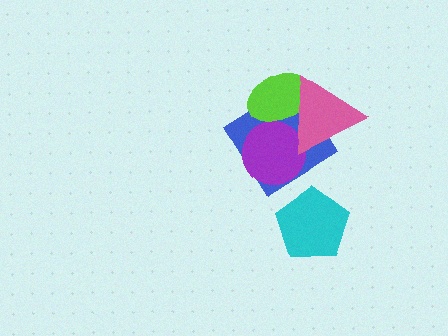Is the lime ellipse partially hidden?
Yes, it is partially covered by another shape.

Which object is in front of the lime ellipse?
The pink triangle is in front of the lime ellipse.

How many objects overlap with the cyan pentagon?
0 objects overlap with the cyan pentagon.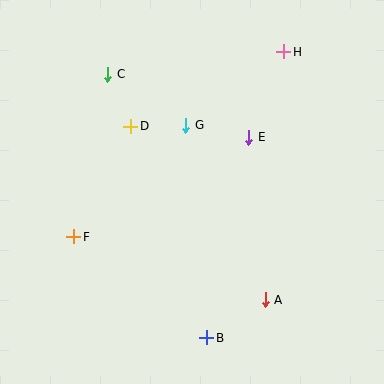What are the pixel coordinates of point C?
Point C is at (108, 74).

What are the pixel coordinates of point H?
Point H is at (284, 52).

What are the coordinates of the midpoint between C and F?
The midpoint between C and F is at (91, 156).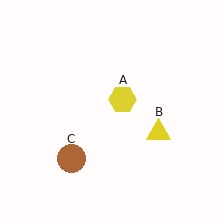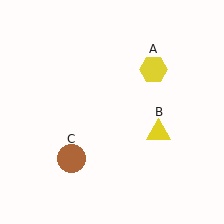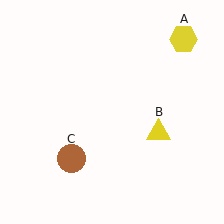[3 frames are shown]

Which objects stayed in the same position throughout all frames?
Yellow triangle (object B) and brown circle (object C) remained stationary.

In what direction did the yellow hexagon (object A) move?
The yellow hexagon (object A) moved up and to the right.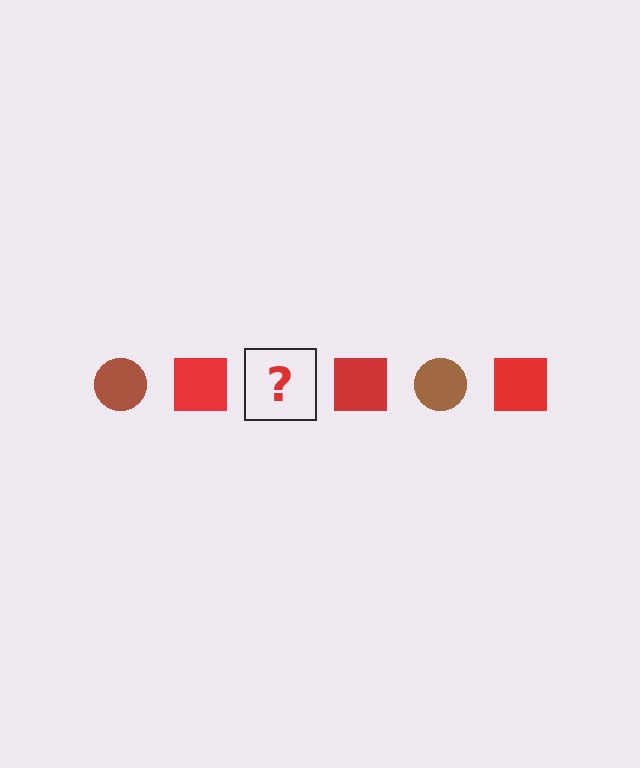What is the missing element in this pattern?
The missing element is a brown circle.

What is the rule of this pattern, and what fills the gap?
The rule is that the pattern alternates between brown circle and red square. The gap should be filled with a brown circle.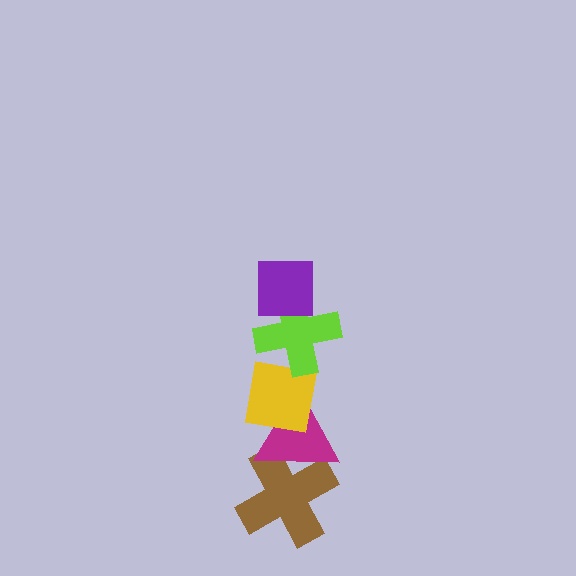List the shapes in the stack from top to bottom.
From top to bottom: the purple square, the lime cross, the yellow square, the magenta triangle, the brown cross.